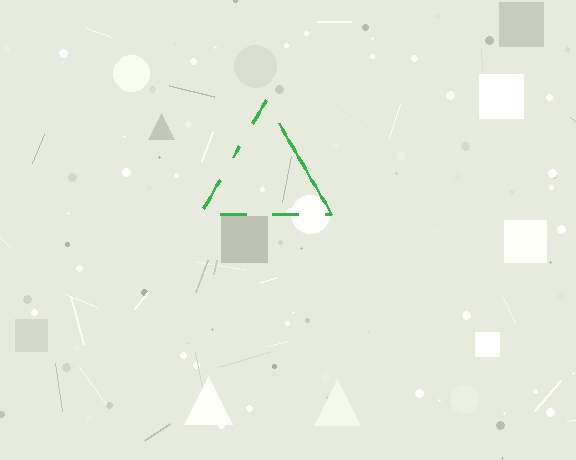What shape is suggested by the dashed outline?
The dashed outline suggests a triangle.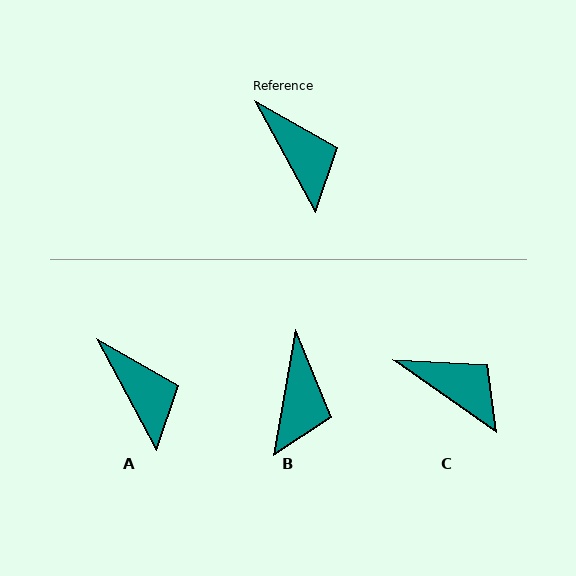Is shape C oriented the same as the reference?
No, it is off by about 26 degrees.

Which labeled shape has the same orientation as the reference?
A.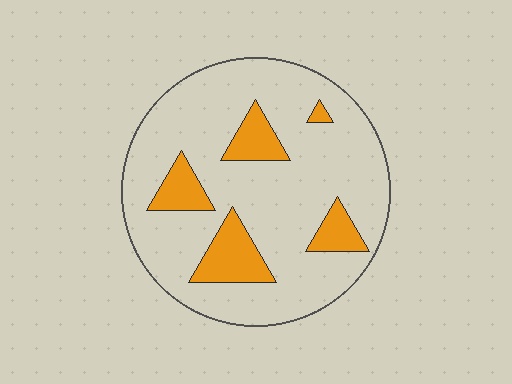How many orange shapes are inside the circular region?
5.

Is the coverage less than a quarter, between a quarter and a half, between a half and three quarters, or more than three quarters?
Less than a quarter.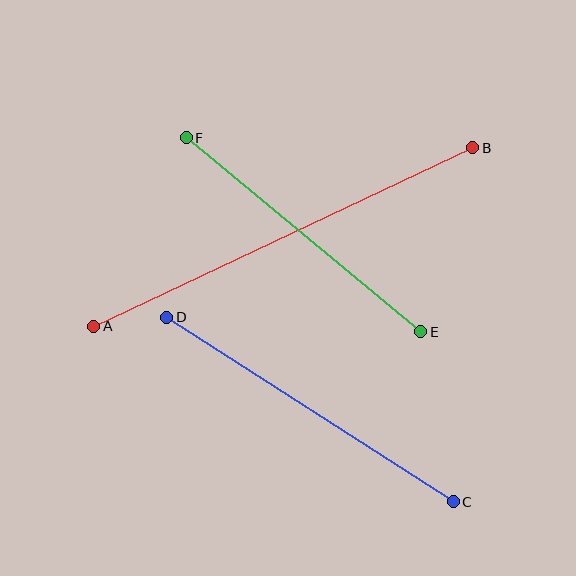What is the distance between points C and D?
The distance is approximately 341 pixels.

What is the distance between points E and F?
The distance is approximately 305 pixels.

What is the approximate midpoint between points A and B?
The midpoint is at approximately (283, 237) pixels.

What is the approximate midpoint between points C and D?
The midpoint is at approximately (310, 409) pixels.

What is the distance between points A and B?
The distance is approximately 419 pixels.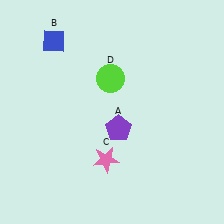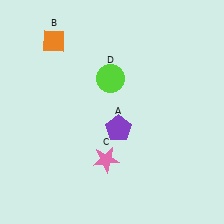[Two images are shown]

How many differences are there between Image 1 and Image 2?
There is 1 difference between the two images.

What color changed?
The diamond (B) changed from blue in Image 1 to orange in Image 2.